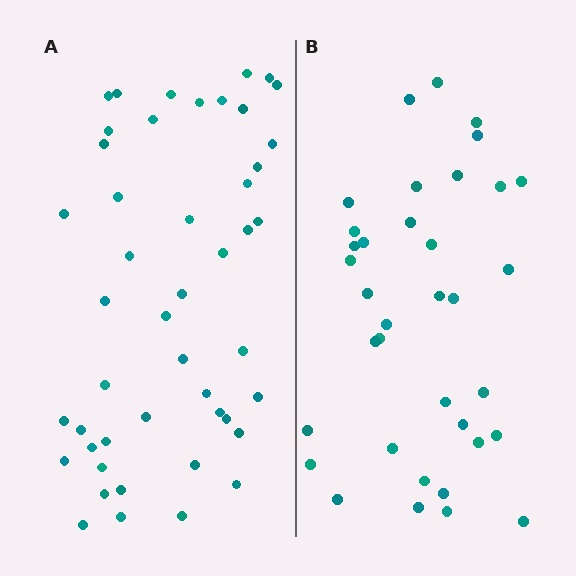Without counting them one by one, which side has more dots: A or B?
Region A (the left region) has more dots.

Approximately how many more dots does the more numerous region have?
Region A has roughly 12 or so more dots than region B.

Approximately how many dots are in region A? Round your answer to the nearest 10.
About 50 dots. (The exact count is 47, which rounds to 50.)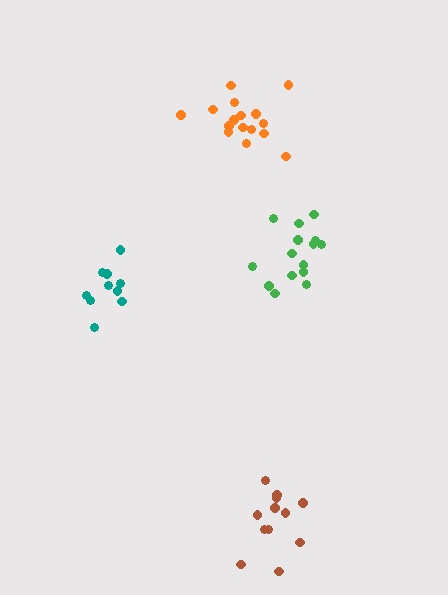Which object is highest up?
The orange cluster is topmost.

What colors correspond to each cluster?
The clusters are colored: orange, teal, green, brown.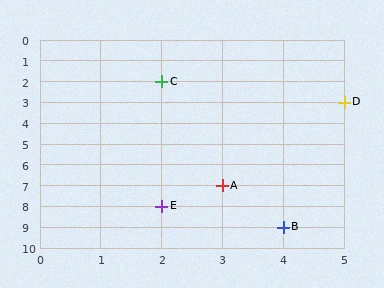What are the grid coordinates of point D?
Point D is at grid coordinates (5, 3).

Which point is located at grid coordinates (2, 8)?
Point E is at (2, 8).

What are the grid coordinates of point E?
Point E is at grid coordinates (2, 8).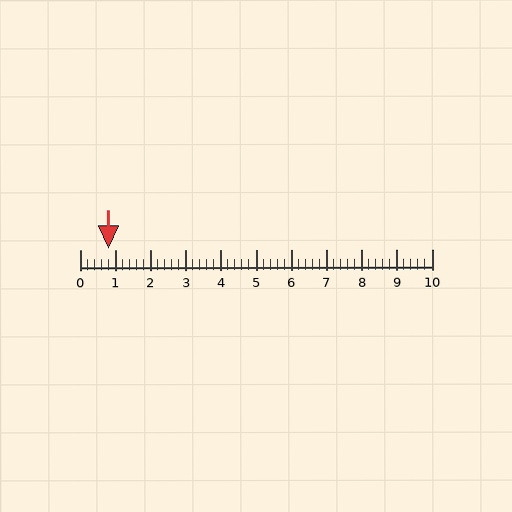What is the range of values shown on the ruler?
The ruler shows values from 0 to 10.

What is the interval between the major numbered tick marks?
The major tick marks are spaced 1 units apart.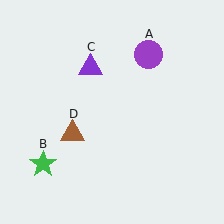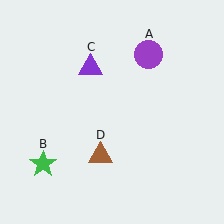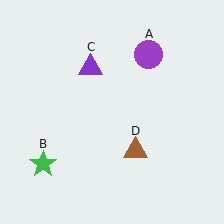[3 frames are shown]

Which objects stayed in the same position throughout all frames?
Purple circle (object A) and green star (object B) and purple triangle (object C) remained stationary.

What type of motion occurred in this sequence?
The brown triangle (object D) rotated counterclockwise around the center of the scene.